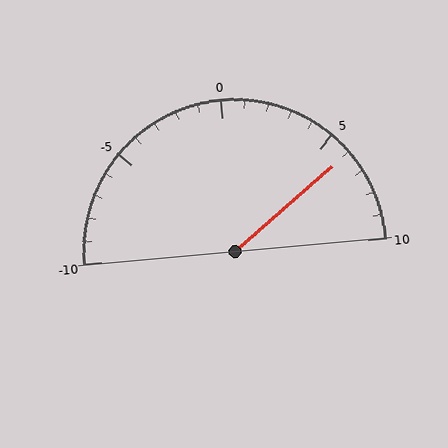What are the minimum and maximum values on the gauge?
The gauge ranges from -10 to 10.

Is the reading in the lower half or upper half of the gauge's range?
The reading is in the upper half of the range (-10 to 10).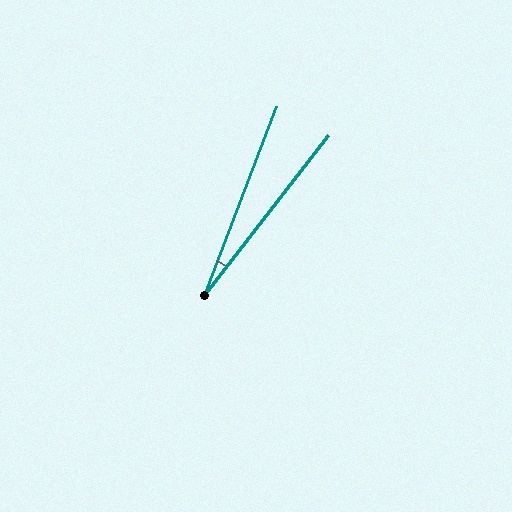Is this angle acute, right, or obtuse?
It is acute.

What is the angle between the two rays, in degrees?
Approximately 17 degrees.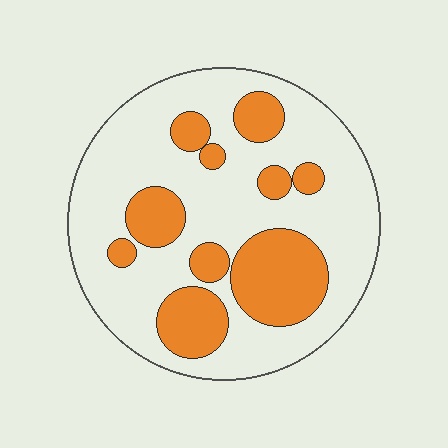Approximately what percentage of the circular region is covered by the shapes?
Approximately 30%.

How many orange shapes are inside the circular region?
10.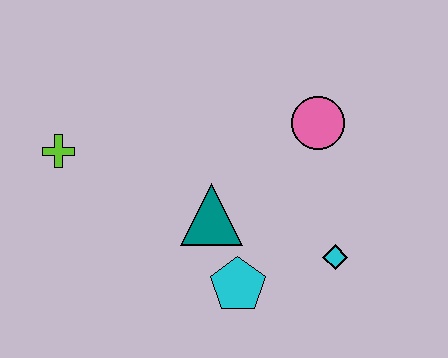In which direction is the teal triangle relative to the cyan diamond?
The teal triangle is to the left of the cyan diamond.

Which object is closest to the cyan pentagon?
The teal triangle is closest to the cyan pentagon.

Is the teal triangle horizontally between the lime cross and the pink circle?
Yes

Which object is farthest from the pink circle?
The lime cross is farthest from the pink circle.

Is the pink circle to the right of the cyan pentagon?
Yes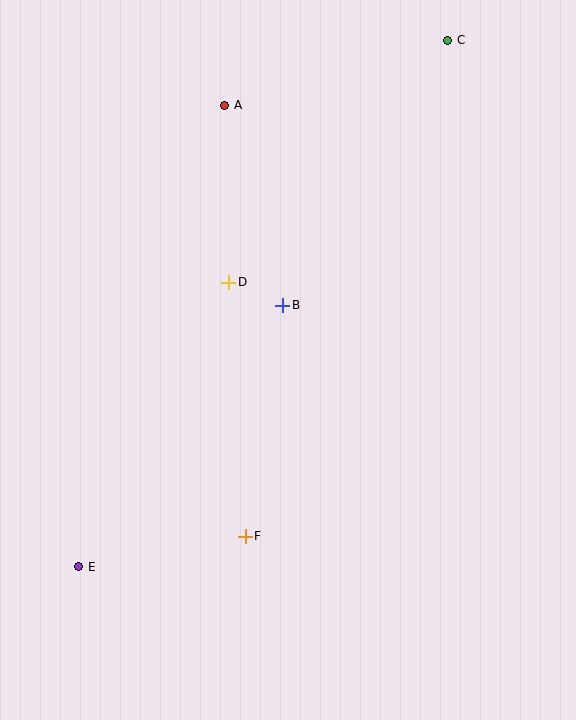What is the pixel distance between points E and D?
The distance between E and D is 322 pixels.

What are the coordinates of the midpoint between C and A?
The midpoint between C and A is at (336, 73).